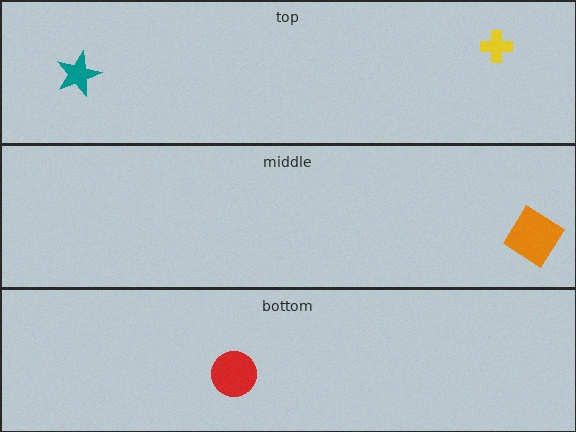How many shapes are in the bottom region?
1.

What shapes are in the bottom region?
The red circle.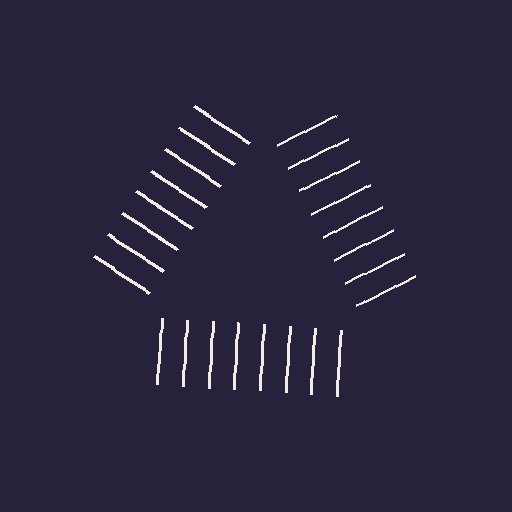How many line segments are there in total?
24 — 8 along each of the 3 edges.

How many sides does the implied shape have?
3 sides — the line-ends trace a triangle.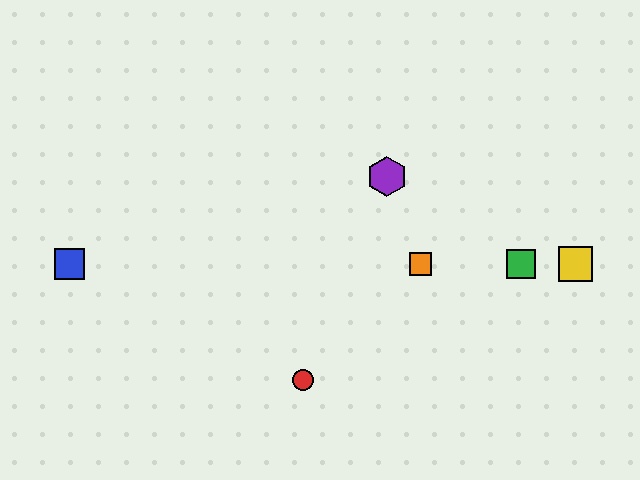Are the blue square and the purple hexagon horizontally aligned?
No, the blue square is at y≈264 and the purple hexagon is at y≈177.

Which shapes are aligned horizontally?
The blue square, the green square, the yellow square, the orange square are aligned horizontally.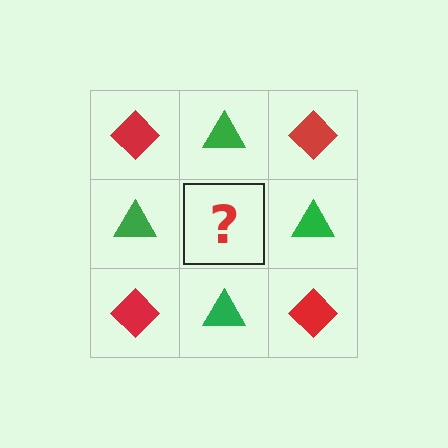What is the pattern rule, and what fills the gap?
The rule is that it alternates red diamond and green triangle in a checkerboard pattern. The gap should be filled with a red diamond.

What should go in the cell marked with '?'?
The missing cell should contain a red diamond.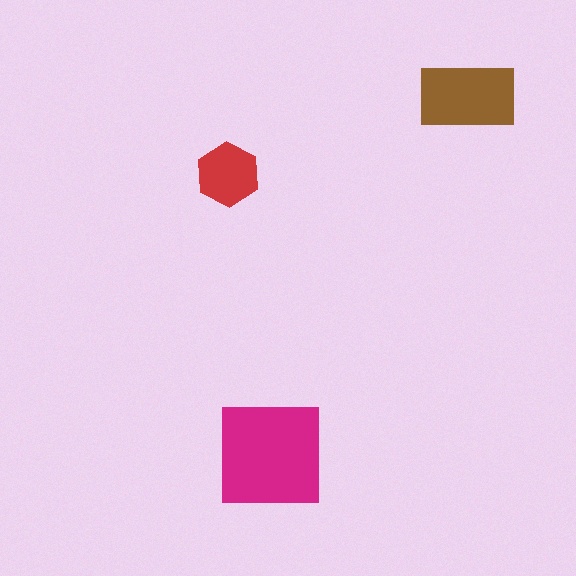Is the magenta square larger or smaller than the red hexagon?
Larger.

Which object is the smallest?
The red hexagon.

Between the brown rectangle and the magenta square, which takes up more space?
The magenta square.